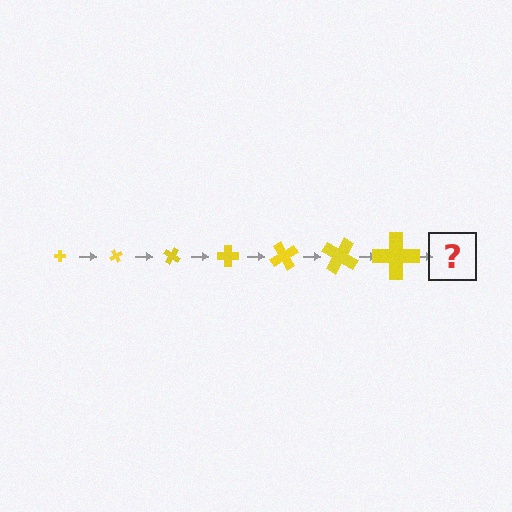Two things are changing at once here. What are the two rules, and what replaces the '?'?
The two rules are that the cross grows larger each step and it rotates 60 degrees each step. The '?' should be a cross, larger than the previous one and rotated 420 degrees from the start.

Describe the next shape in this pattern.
It should be a cross, larger than the previous one and rotated 420 degrees from the start.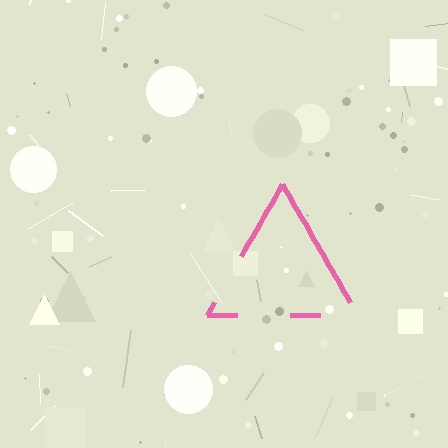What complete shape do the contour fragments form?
The contour fragments form a triangle.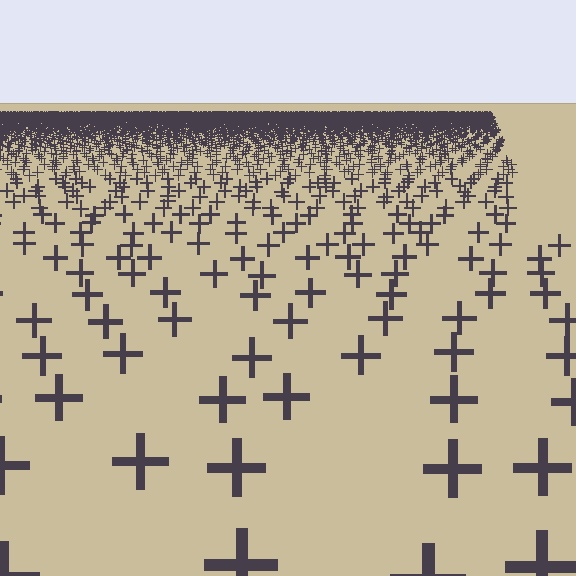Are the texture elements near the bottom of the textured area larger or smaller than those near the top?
Larger. Near the bottom, elements are closer to the viewer and appear at a bigger on-screen size.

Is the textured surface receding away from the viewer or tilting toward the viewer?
The surface is receding away from the viewer. Texture elements get smaller and denser toward the top.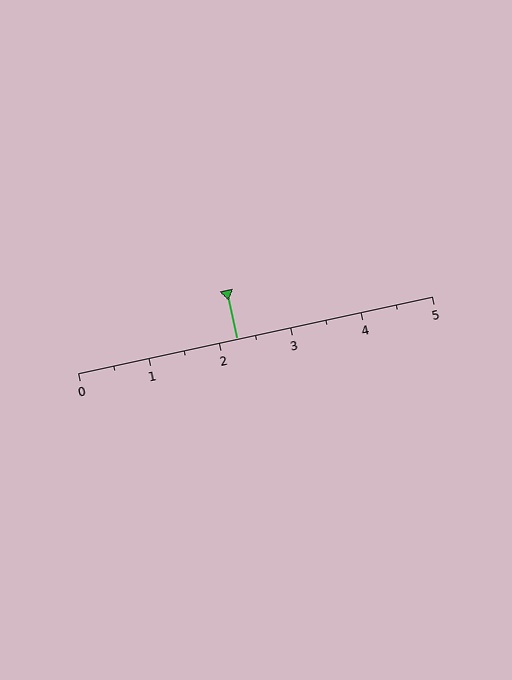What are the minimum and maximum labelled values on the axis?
The axis runs from 0 to 5.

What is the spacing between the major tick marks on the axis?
The major ticks are spaced 1 apart.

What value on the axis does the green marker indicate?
The marker indicates approximately 2.2.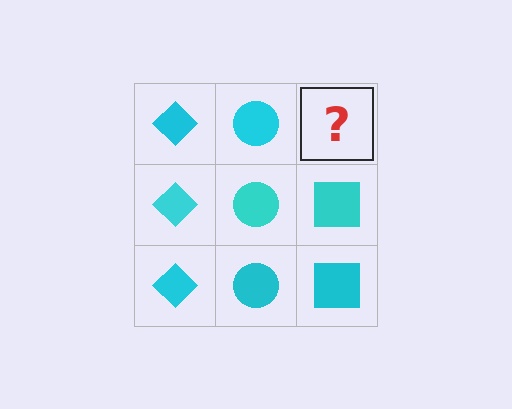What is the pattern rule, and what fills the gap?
The rule is that each column has a consistent shape. The gap should be filled with a cyan square.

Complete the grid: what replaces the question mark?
The question mark should be replaced with a cyan square.